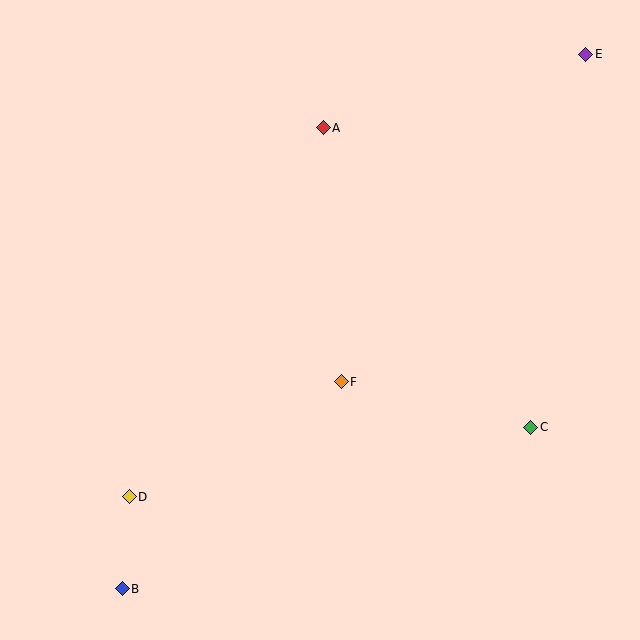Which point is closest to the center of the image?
Point F at (341, 382) is closest to the center.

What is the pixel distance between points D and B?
The distance between D and B is 92 pixels.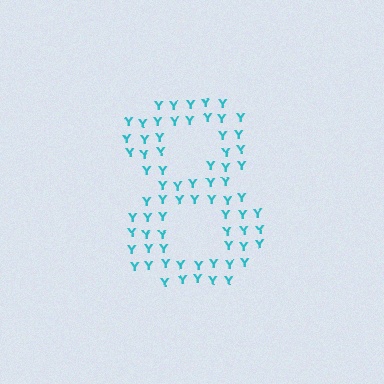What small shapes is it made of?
It is made of small letter Y's.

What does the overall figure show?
The overall figure shows the digit 8.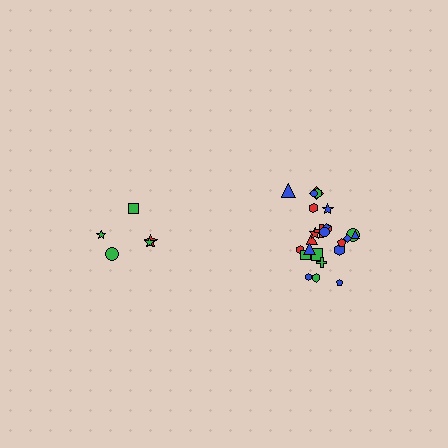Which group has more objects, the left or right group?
The right group.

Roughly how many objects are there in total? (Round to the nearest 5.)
Roughly 30 objects in total.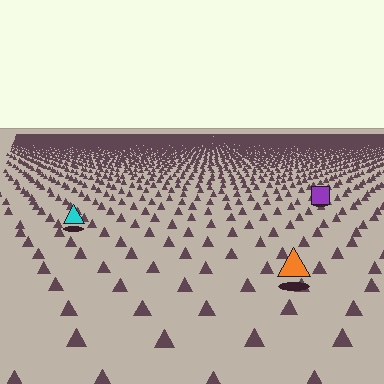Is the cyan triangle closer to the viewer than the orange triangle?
No. The orange triangle is closer — you can tell from the texture gradient: the ground texture is coarser near it.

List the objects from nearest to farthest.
From nearest to farthest: the orange triangle, the cyan triangle, the purple square.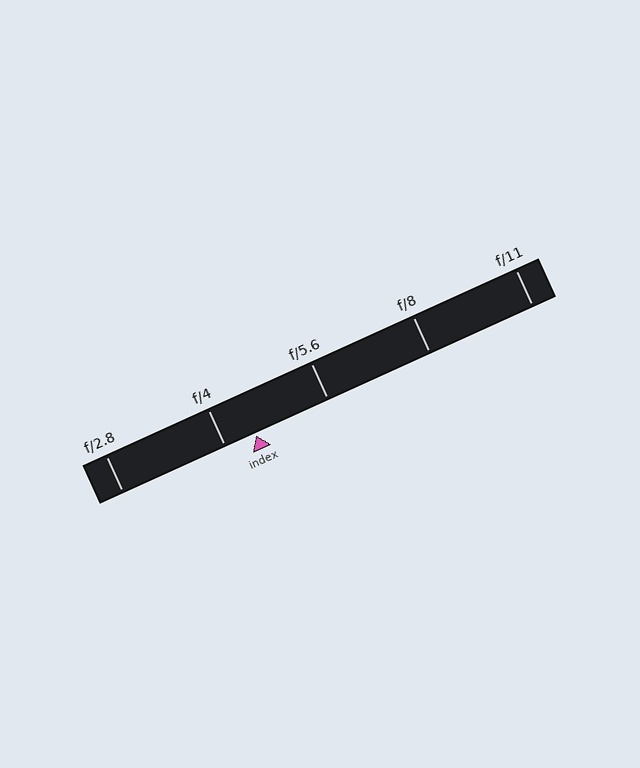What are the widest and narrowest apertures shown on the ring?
The widest aperture shown is f/2.8 and the narrowest is f/11.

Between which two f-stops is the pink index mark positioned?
The index mark is between f/4 and f/5.6.